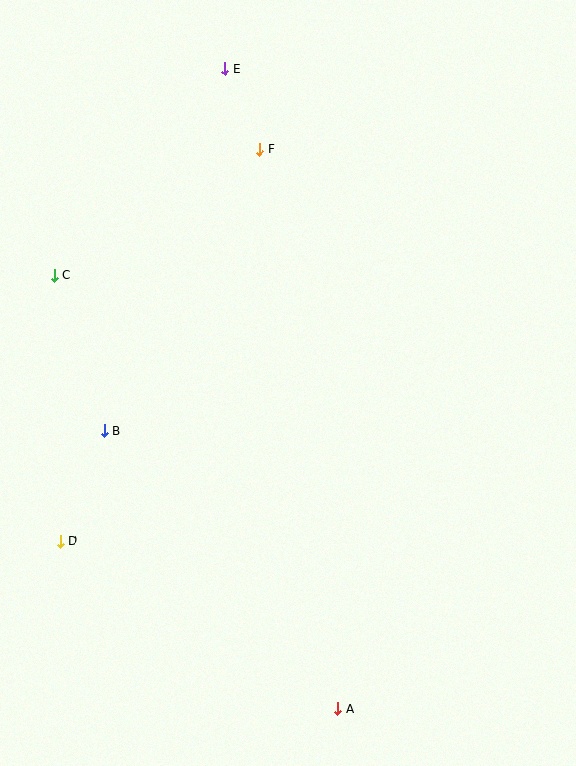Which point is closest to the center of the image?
Point B at (104, 431) is closest to the center.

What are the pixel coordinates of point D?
Point D is at (60, 541).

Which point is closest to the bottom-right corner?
Point A is closest to the bottom-right corner.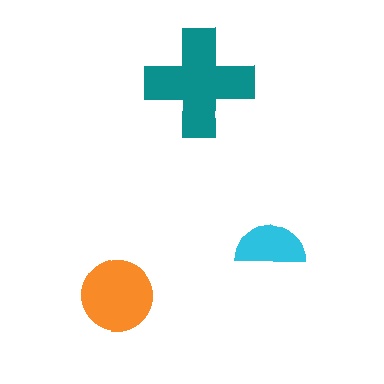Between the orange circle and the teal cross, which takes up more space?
The teal cross.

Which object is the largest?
The teal cross.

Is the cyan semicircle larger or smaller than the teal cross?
Smaller.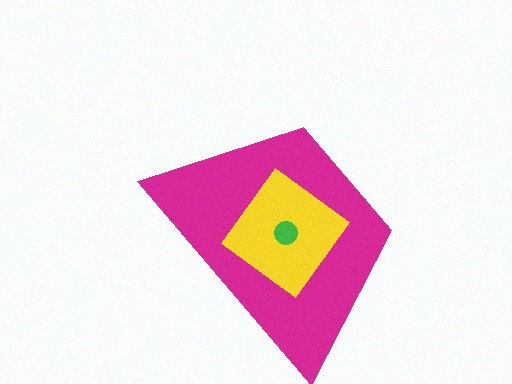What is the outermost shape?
The magenta trapezoid.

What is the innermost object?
The green circle.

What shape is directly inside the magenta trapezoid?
The yellow diamond.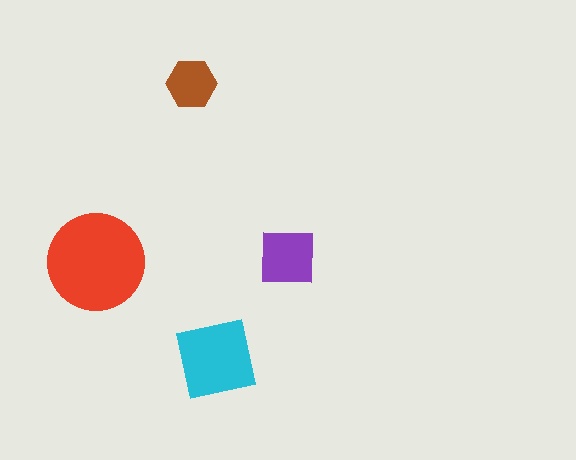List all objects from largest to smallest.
The red circle, the cyan square, the purple square, the brown hexagon.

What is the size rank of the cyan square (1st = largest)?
2nd.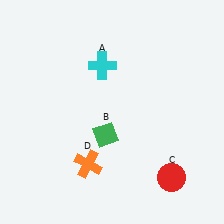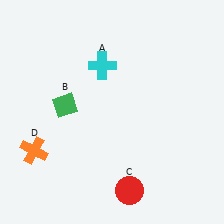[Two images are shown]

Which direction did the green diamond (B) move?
The green diamond (B) moved left.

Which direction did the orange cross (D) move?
The orange cross (D) moved left.